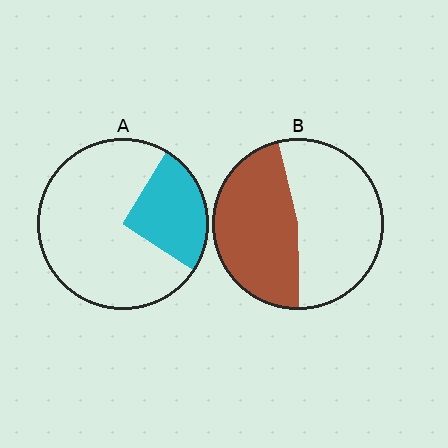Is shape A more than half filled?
No.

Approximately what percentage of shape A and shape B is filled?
A is approximately 25% and B is approximately 45%.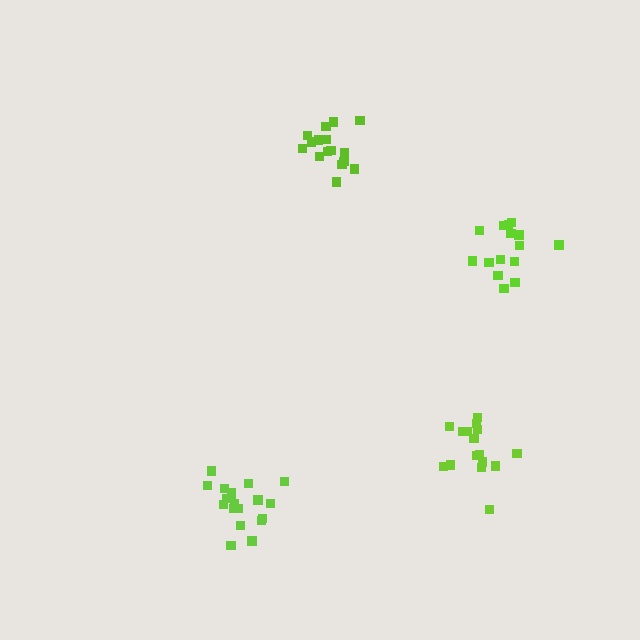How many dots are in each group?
Group 1: 15 dots, Group 2: 19 dots, Group 3: 16 dots, Group 4: 16 dots (66 total).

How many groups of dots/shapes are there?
There are 4 groups.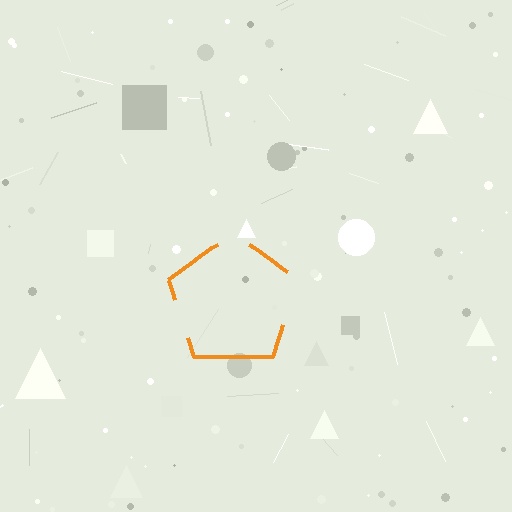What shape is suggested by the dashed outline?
The dashed outline suggests a pentagon.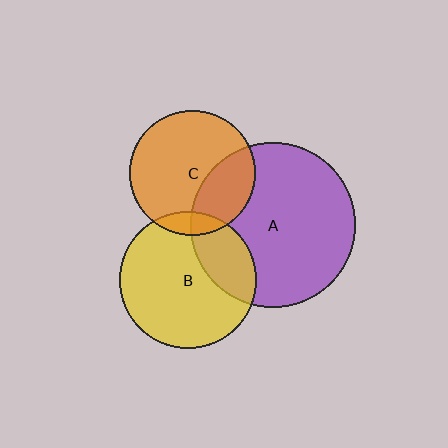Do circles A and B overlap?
Yes.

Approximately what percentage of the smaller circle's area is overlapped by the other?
Approximately 25%.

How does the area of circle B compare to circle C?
Approximately 1.2 times.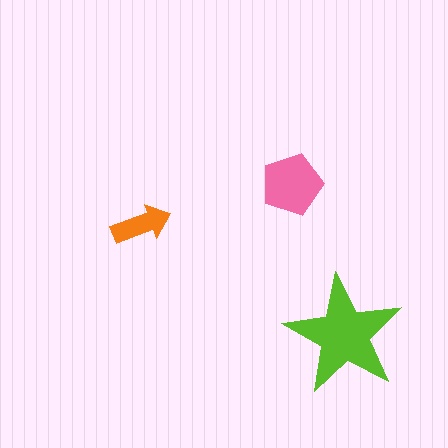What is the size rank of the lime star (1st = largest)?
1st.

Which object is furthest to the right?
The lime star is rightmost.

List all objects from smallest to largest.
The orange arrow, the pink pentagon, the lime star.